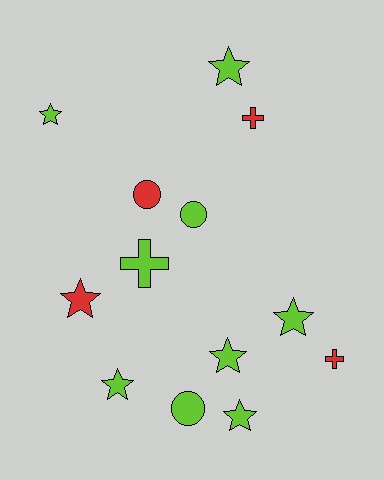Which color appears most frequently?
Lime, with 9 objects.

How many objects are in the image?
There are 13 objects.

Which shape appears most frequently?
Star, with 7 objects.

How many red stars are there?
There is 1 red star.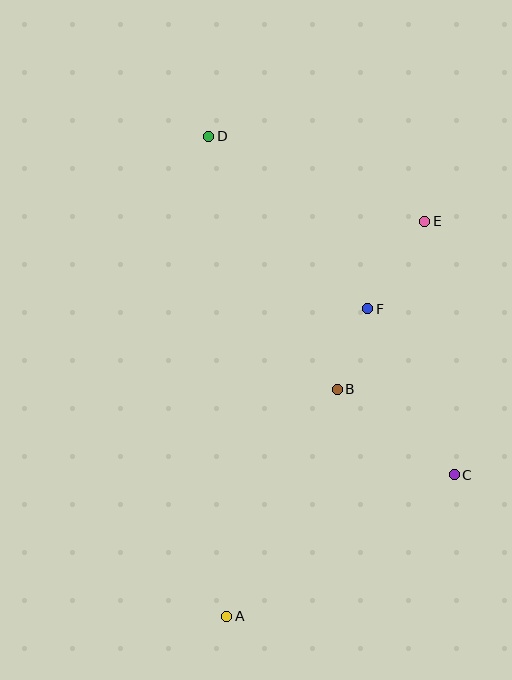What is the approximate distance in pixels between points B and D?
The distance between B and D is approximately 284 pixels.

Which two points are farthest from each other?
Points A and D are farthest from each other.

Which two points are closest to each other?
Points B and F are closest to each other.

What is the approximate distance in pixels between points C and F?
The distance between C and F is approximately 187 pixels.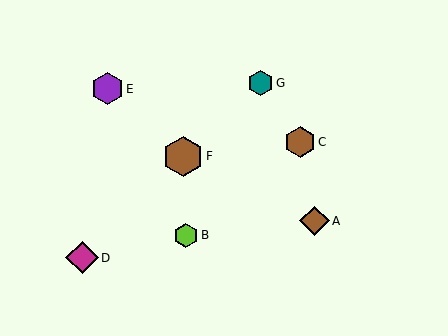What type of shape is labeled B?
Shape B is a lime hexagon.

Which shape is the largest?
The brown hexagon (labeled F) is the largest.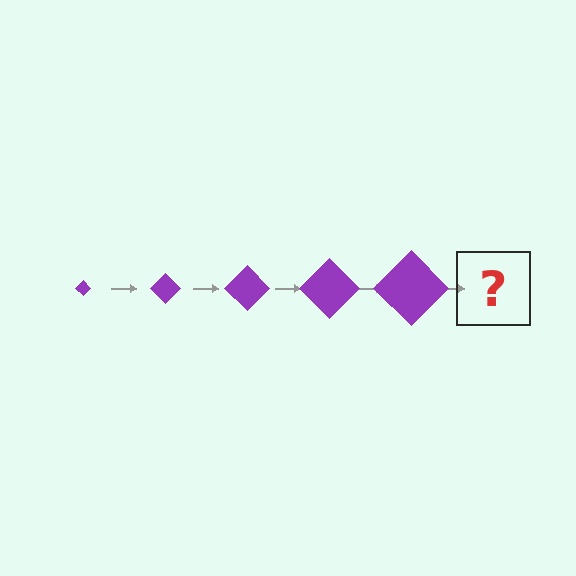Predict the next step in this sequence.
The next step is a purple diamond, larger than the previous one.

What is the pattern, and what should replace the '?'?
The pattern is that the diamond gets progressively larger each step. The '?' should be a purple diamond, larger than the previous one.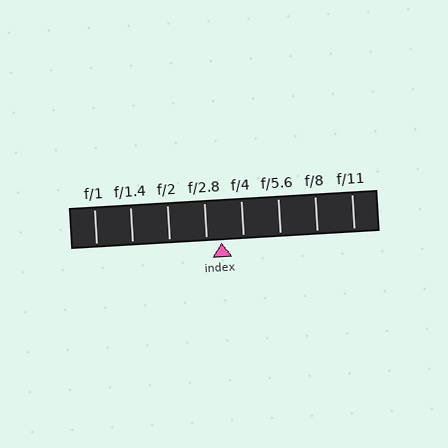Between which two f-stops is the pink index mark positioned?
The index mark is between f/2.8 and f/4.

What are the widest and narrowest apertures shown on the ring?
The widest aperture shown is f/1 and the narrowest is f/11.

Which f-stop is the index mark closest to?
The index mark is closest to f/2.8.